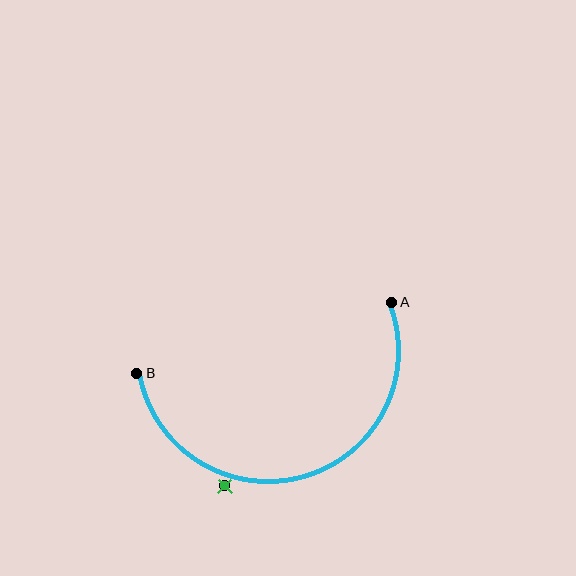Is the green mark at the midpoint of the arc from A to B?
No — the green mark does not lie on the arc at all. It sits slightly outside the curve.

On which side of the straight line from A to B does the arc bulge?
The arc bulges below the straight line connecting A and B.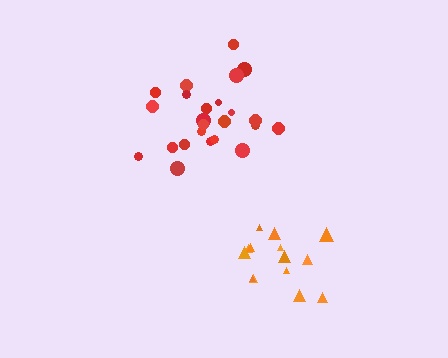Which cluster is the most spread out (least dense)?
Red.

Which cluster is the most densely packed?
Orange.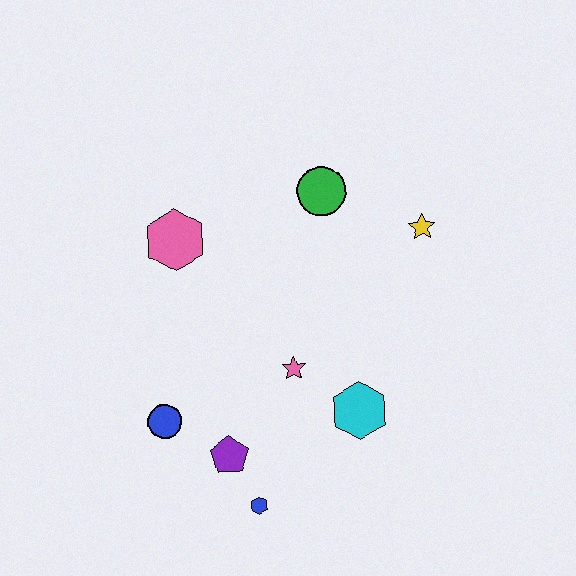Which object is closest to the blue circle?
The purple pentagon is closest to the blue circle.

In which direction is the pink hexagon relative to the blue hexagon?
The pink hexagon is above the blue hexagon.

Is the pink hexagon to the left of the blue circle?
No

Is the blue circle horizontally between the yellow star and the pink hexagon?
No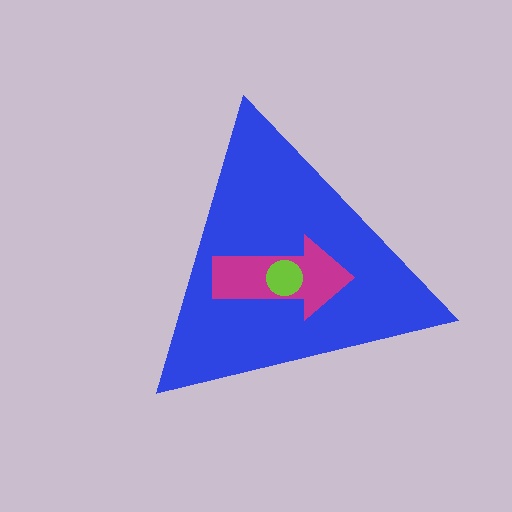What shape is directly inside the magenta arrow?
The lime circle.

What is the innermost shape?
The lime circle.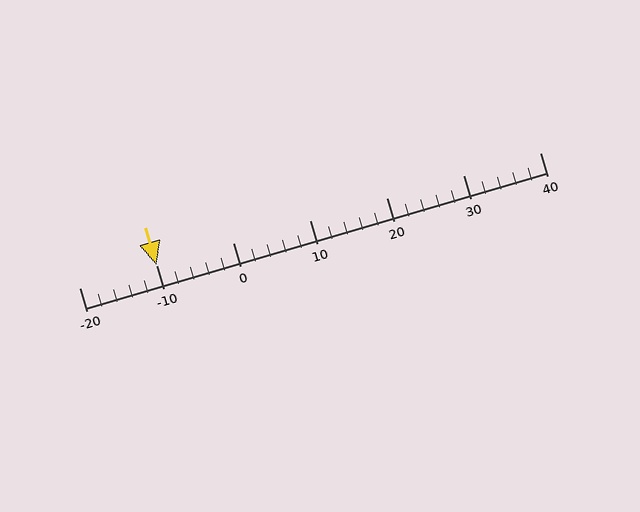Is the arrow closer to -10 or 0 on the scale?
The arrow is closer to -10.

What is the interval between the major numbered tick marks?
The major tick marks are spaced 10 units apart.